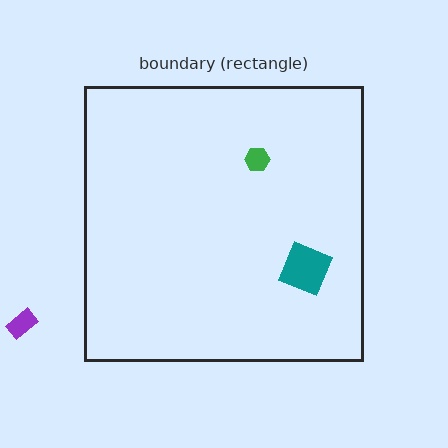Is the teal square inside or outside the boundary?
Inside.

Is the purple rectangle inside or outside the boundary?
Outside.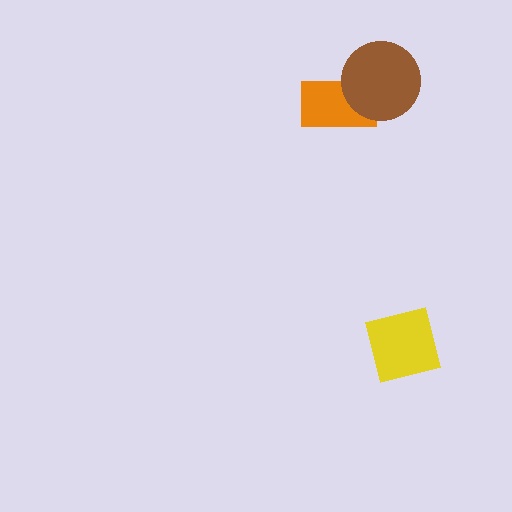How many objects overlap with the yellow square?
0 objects overlap with the yellow square.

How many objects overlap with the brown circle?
1 object overlaps with the brown circle.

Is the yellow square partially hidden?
No, no other shape covers it.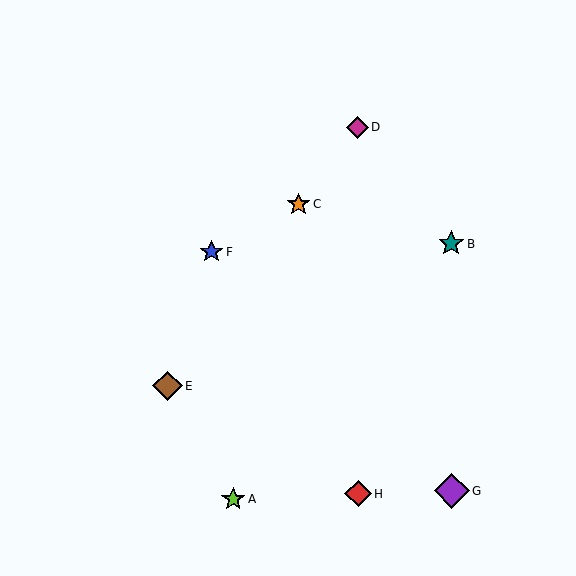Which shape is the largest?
The purple diamond (labeled G) is the largest.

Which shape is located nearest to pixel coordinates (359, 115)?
The magenta diamond (labeled D) at (357, 127) is nearest to that location.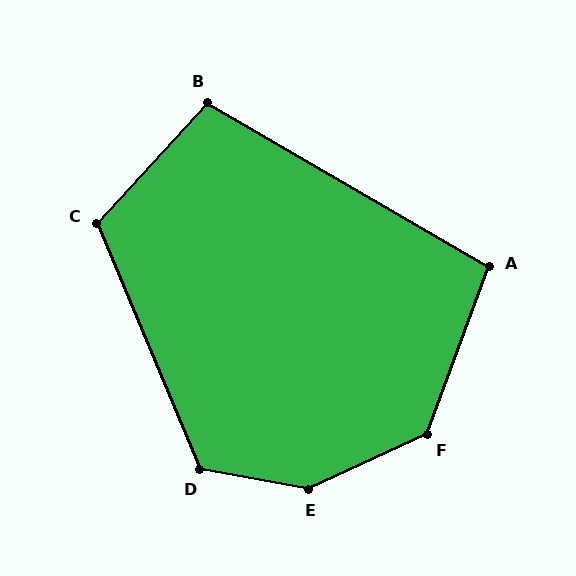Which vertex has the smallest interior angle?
A, at approximately 100 degrees.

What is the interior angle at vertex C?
Approximately 115 degrees (obtuse).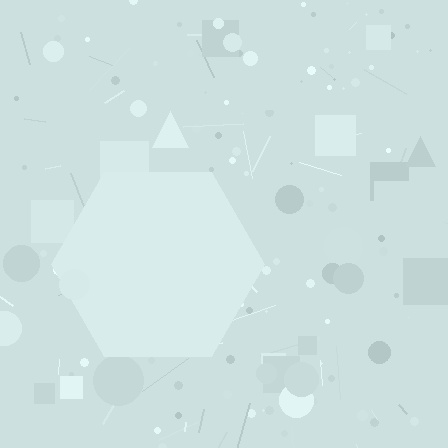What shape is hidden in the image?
A hexagon is hidden in the image.